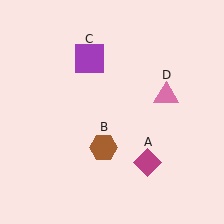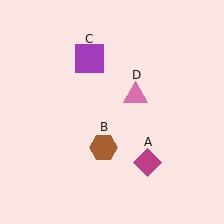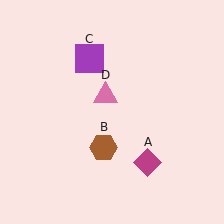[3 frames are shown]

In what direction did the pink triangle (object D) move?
The pink triangle (object D) moved left.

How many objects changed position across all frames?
1 object changed position: pink triangle (object D).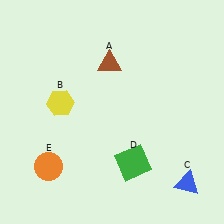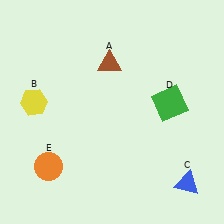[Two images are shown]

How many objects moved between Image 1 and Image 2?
2 objects moved between the two images.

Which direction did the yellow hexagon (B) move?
The yellow hexagon (B) moved left.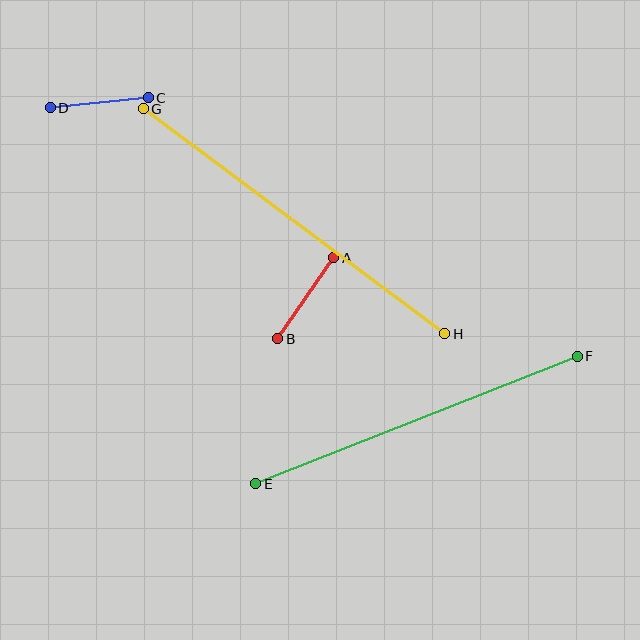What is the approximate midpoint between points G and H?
The midpoint is at approximately (294, 221) pixels.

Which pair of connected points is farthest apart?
Points G and H are farthest apart.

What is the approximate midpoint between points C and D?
The midpoint is at approximately (99, 103) pixels.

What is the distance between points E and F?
The distance is approximately 346 pixels.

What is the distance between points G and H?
The distance is approximately 376 pixels.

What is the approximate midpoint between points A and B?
The midpoint is at approximately (306, 298) pixels.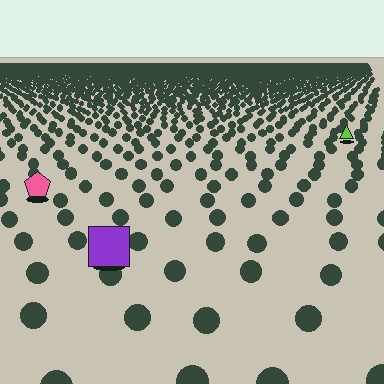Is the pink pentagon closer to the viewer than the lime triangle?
Yes. The pink pentagon is closer — you can tell from the texture gradient: the ground texture is coarser near it.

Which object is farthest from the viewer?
The lime triangle is farthest from the viewer. It appears smaller and the ground texture around it is denser.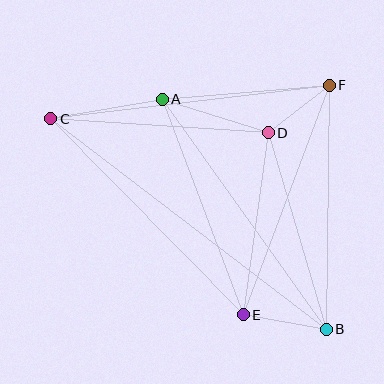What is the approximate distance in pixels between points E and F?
The distance between E and F is approximately 245 pixels.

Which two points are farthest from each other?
Points B and C are farthest from each other.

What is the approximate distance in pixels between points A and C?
The distance between A and C is approximately 113 pixels.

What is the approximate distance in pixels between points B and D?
The distance between B and D is approximately 205 pixels.